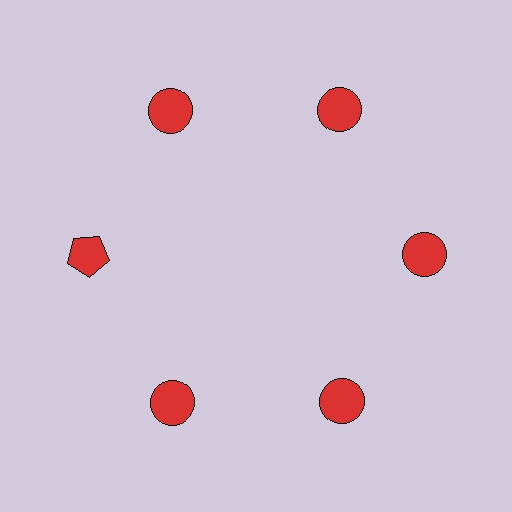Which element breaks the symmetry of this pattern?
The red pentagon at roughly the 9 o'clock position breaks the symmetry. All other shapes are red circles.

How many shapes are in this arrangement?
There are 6 shapes arranged in a ring pattern.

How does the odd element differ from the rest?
It has a different shape: pentagon instead of circle.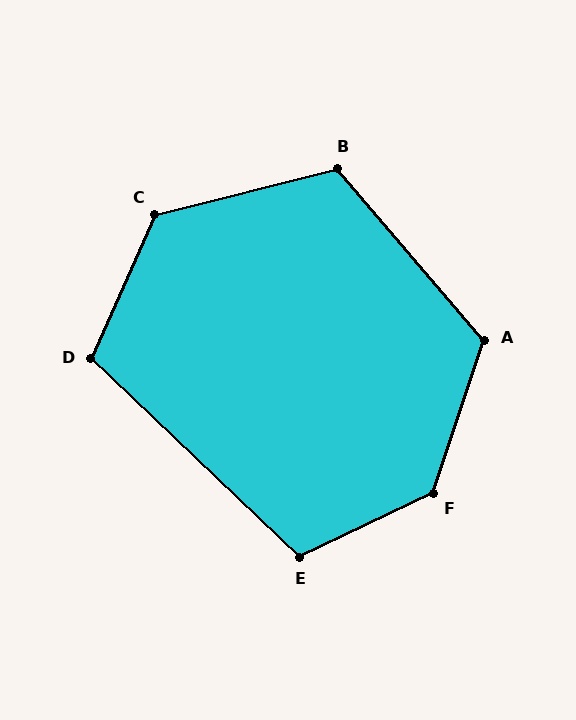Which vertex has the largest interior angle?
F, at approximately 134 degrees.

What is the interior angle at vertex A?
Approximately 121 degrees (obtuse).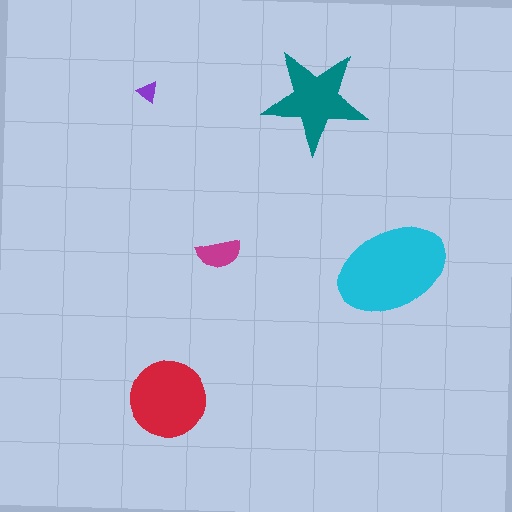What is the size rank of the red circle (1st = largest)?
2nd.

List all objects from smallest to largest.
The purple triangle, the magenta semicircle, the teal star, the red circle, the cyan ellipse.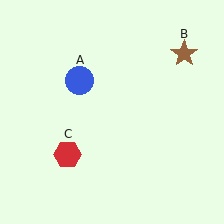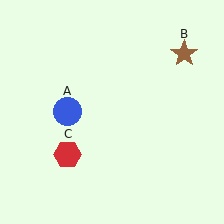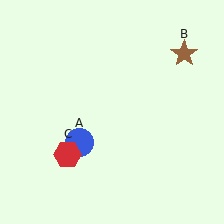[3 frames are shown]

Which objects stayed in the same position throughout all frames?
Brown star (object B) and red hexagon (object C) remained stationary.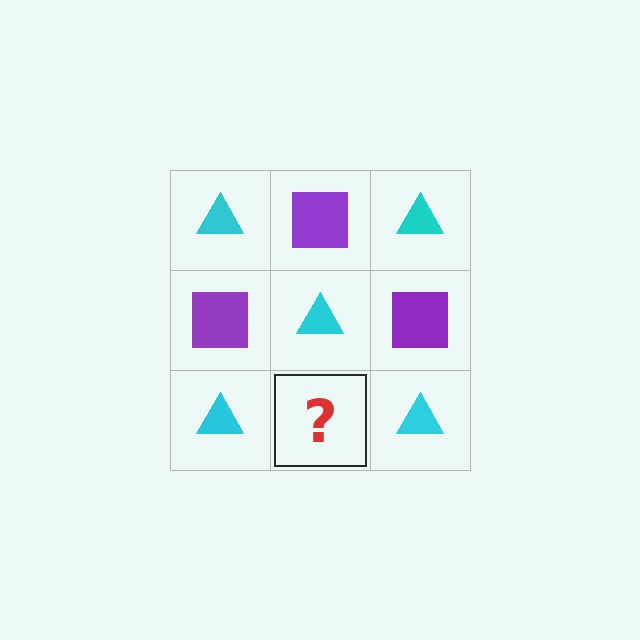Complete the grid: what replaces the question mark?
The question mark should be replaced with a purple square.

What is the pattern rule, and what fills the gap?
The rule is that it alternates cyan triangle and purple square in a checkerboard pattern. The gap should be filled with a purple square.